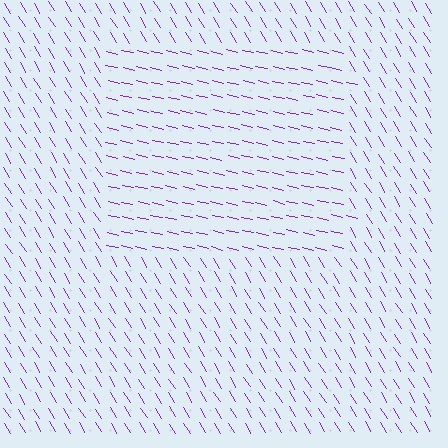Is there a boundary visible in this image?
Yes, there is a texture boundary formed by a change in line orientation.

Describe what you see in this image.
The image is filled with small purple line segments. A rectangle region in the image has lines oriented differently from the surrounding lines, creating a visible texture boundary.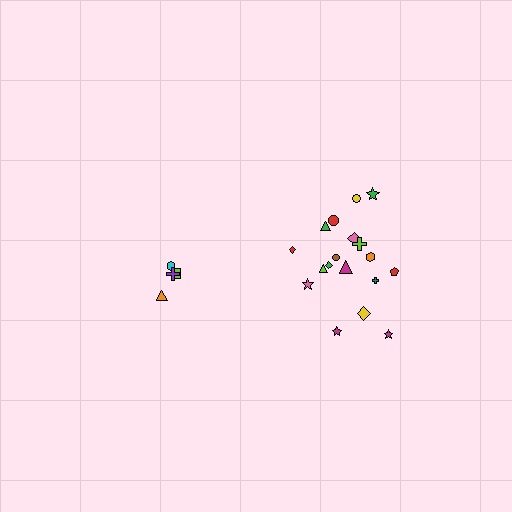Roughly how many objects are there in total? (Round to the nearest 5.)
Roughly 20 objects in total.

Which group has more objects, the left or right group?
The right group.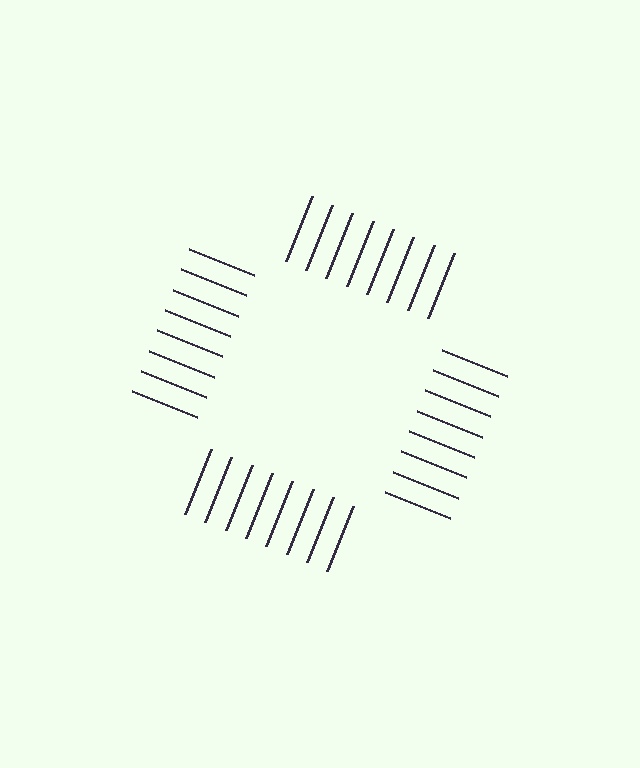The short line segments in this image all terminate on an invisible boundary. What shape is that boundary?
An illusory square — the line segments terminate on its edges but no continuous stroke is drawn.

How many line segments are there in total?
32 — 8 along each of the 4 edges.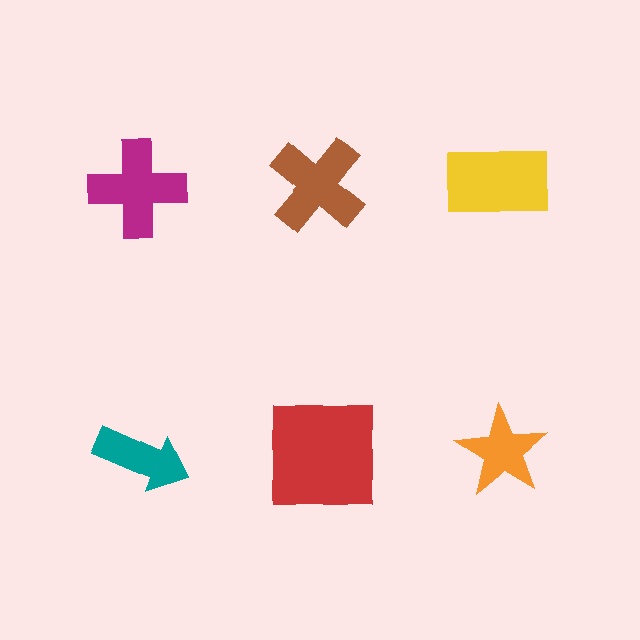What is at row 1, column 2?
A brown cross.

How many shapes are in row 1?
3 shapes.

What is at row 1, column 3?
A yellow rectangle.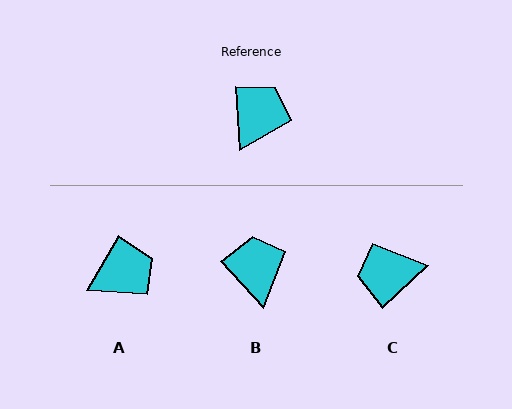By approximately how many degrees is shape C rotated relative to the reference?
Approximately 129 degrees counter-clockwise.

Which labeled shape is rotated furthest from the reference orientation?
C, about 129 degrees away.